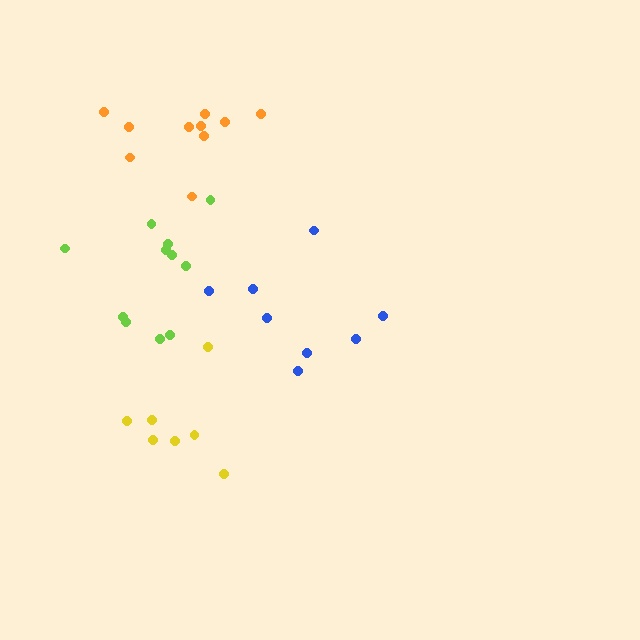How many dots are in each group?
Group 1: 8 dots, Group 2: 10 dots, Group 3: 11 dots, Group 4: 7 dots (36 total).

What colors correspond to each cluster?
The clusters are colored: blue, orange, lime, yellow.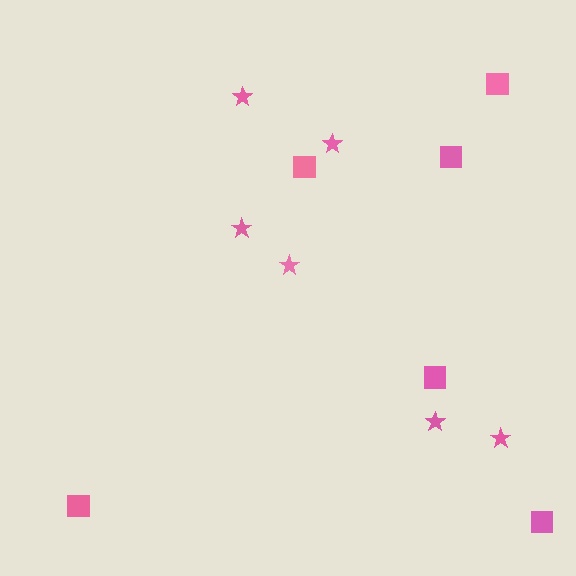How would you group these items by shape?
There are 2 groups: one group of stars (6) and one group of squares (6).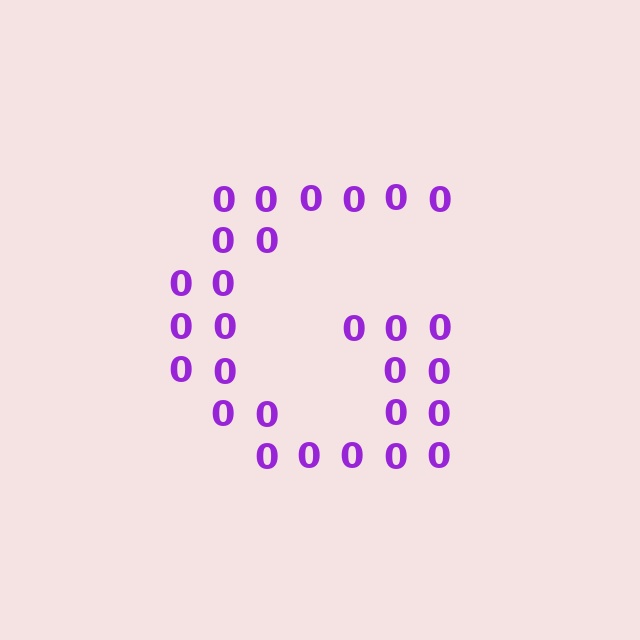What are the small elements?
The small elements are digit 0's.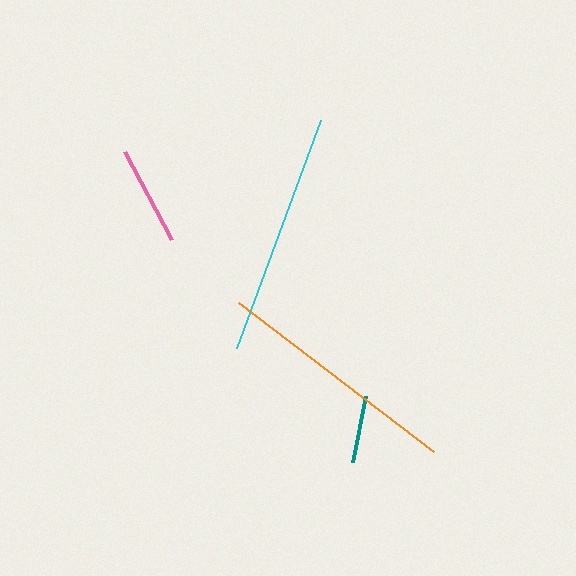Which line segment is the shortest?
The teal line is the shortest at approximately 68 pixels.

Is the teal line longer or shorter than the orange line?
The orange line is longer than the teal line.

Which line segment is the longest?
The orange line is the longest at approximately 246 pixels.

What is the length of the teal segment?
The teal segment is approximately 68 pixels long.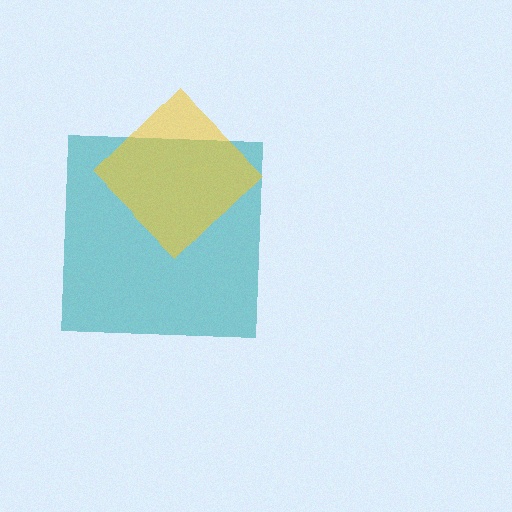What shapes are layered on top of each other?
The layered shapes are: a teal square, a yellow diamond.